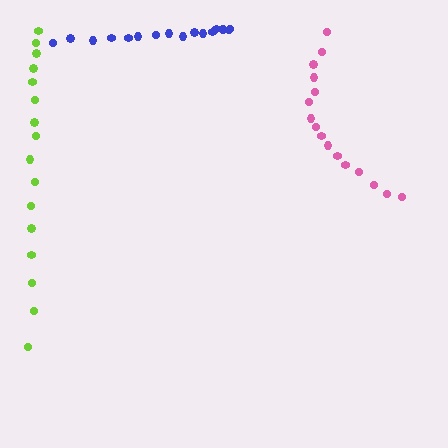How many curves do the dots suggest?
There are 3 distinct paths.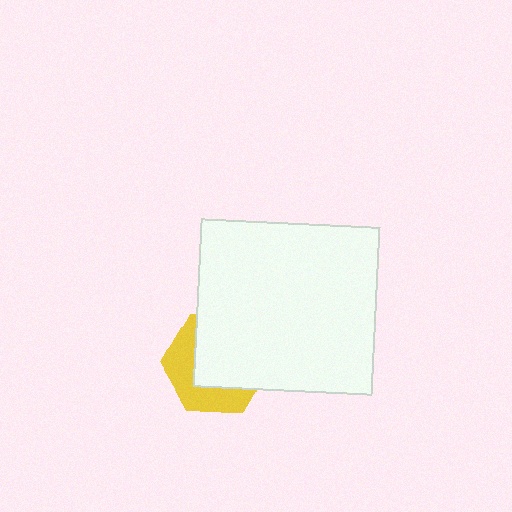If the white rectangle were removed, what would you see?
You would see the complete yellow hexagon.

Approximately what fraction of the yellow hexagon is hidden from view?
Roughly 59% of the yellow hexagon is hidden behind the white rectangle.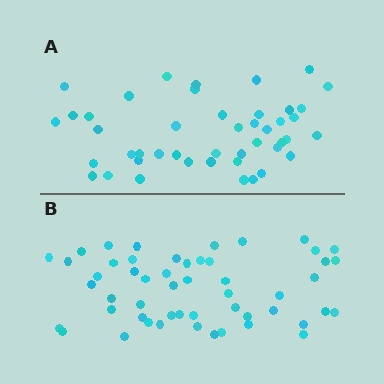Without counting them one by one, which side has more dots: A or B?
Region B (the bottom region) has more dots.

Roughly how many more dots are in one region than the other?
Region B has roughly 8 or so more dots than region A.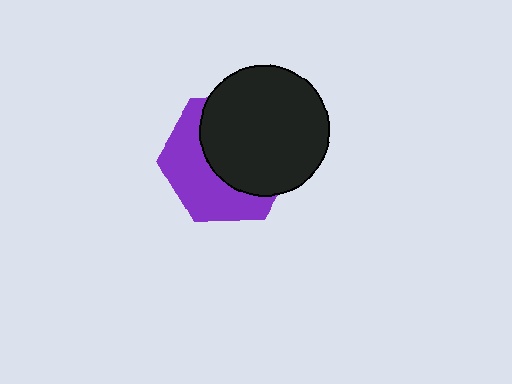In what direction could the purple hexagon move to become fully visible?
The purple hexagon could move toward the lower-left. That would shift it out from behind the black circle entirely.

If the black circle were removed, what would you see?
You would see the complete purple hexagon.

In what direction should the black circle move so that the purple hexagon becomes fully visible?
The black circle should move toward the upper-right. That is the shortest direction to clear the overlap and leave the purple hexagon fully visible.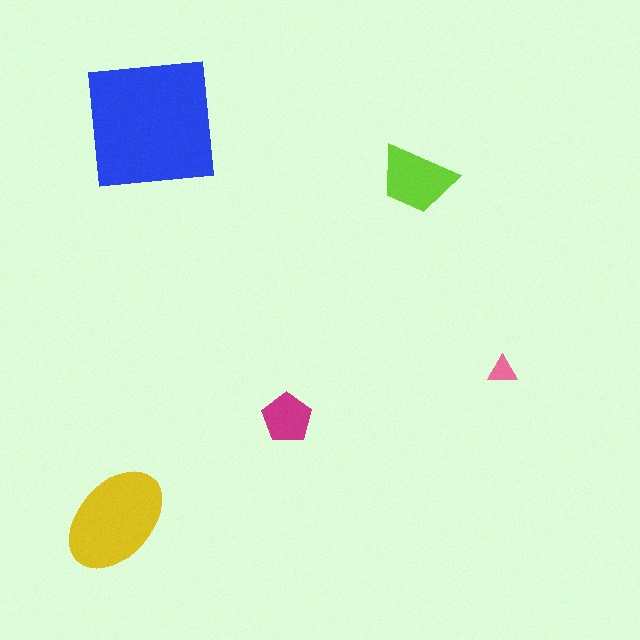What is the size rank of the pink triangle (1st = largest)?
5th.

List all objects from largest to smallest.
The blue square, the yellow ellipse, the lime trapezoid, the magenta pentagon, the pink triangle.